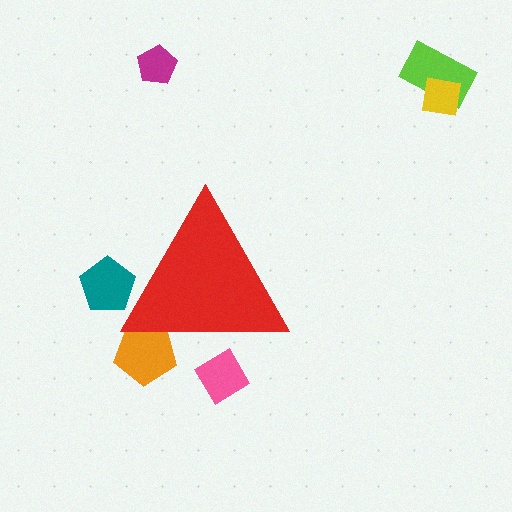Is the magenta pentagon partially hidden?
No, the magenta pentagon is fully visible.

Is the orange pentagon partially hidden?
Yes, the orange pentagon is partially hidden behind the red triangle.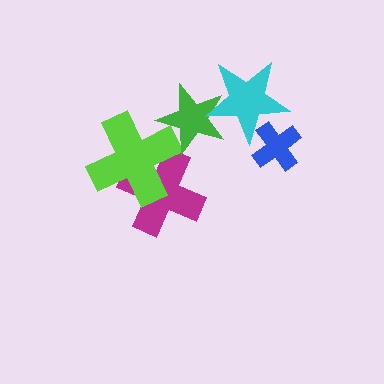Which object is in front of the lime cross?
The green star is in front of the lime cross.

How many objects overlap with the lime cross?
2 objects overlap with the lime cross.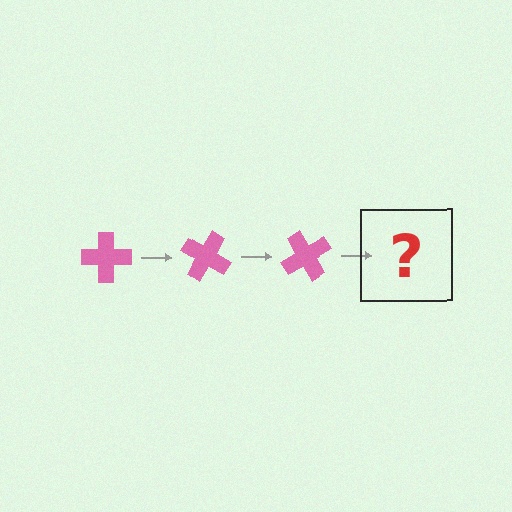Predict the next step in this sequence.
The next step is a pink cross rotated 90 degrees.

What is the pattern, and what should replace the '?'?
The pattern is that the cross rotates 30 degrees each step. The '?' should be a pink cross rotated 90 degrees.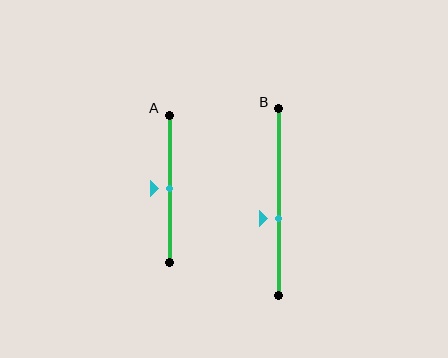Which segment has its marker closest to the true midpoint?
Segment A has its marker closest to the true midpoint.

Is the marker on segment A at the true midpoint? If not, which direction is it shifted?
Yes, the marker on segment A is at the true midpoint.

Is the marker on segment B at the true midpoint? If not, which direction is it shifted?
No, the marker on segment B is shifted downward by about 9% of the segment length.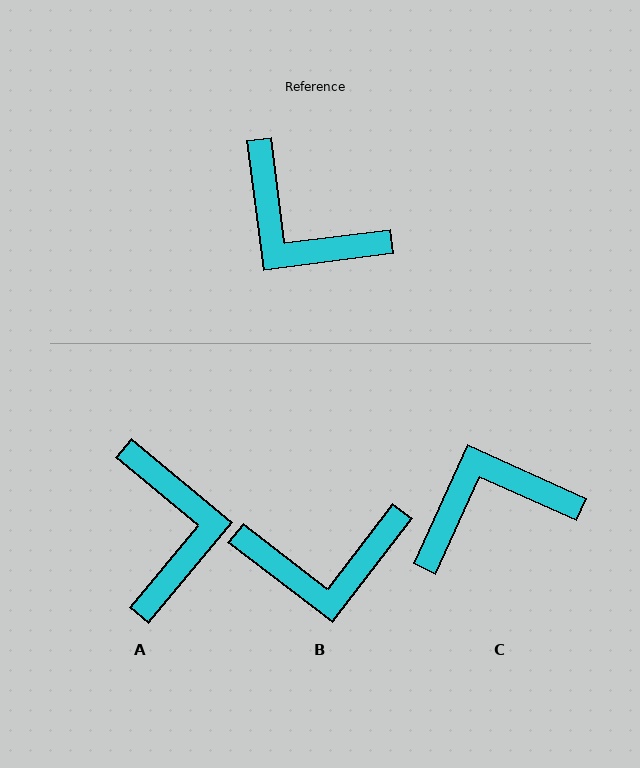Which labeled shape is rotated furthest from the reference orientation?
A, about 133 degrees away.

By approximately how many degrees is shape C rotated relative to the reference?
Approximately 121 degrees clockwise.